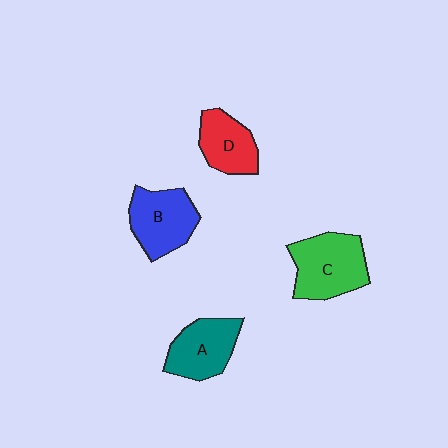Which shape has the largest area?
Shape C (green).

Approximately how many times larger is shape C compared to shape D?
Approximately 1.4 times.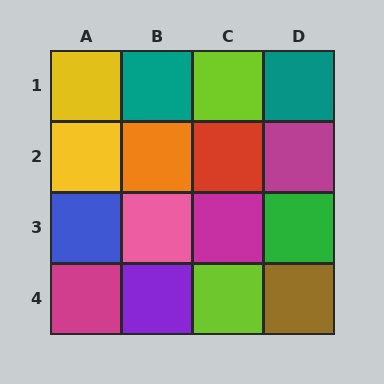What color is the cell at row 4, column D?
Brown.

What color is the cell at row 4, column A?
Magenta.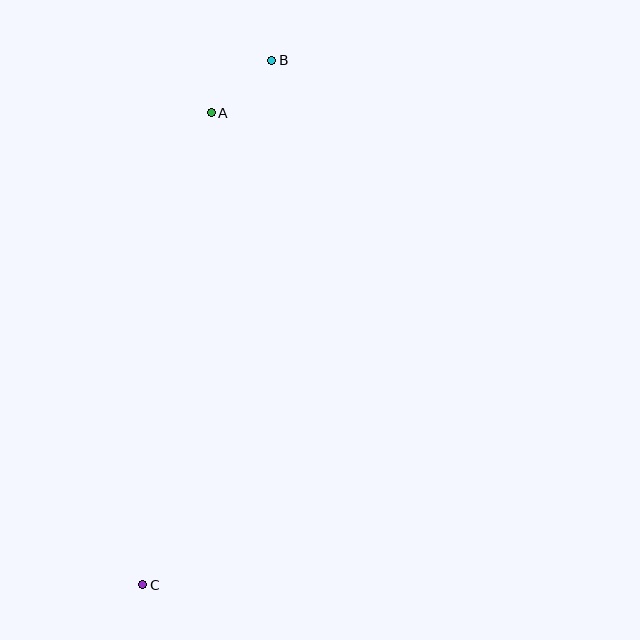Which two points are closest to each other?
Points A and B are closest to each other.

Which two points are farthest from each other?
Points B and C are farthest from each other.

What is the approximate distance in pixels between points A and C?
The distance between A and C is approximately 477 pixels.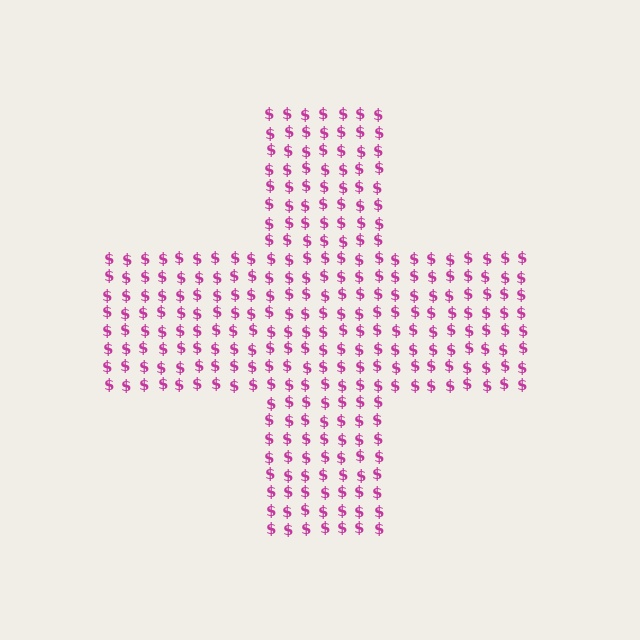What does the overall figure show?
The overall figure shows a cross.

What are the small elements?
The small elements are dollar signs.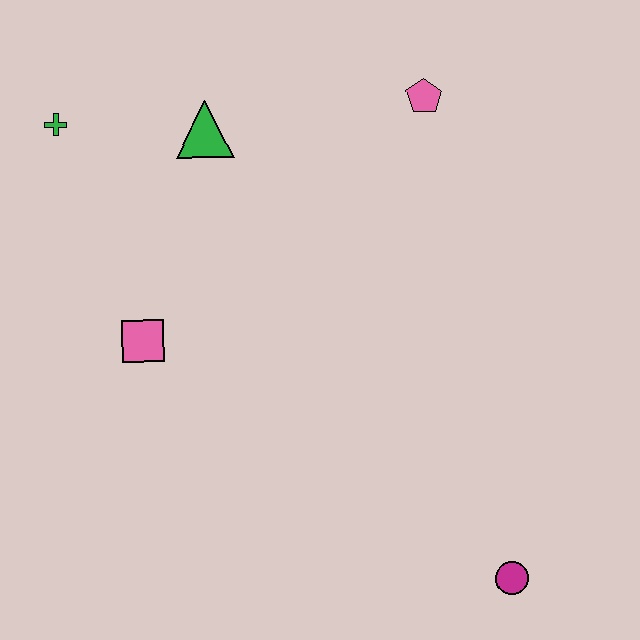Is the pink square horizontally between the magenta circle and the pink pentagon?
No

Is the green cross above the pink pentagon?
No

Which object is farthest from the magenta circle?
The green cross is farthest from the magenta circle.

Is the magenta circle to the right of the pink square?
Yes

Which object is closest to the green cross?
The green triangle is closest to the green cross.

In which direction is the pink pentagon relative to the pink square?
The pink pentagon is to the right of the pink square.